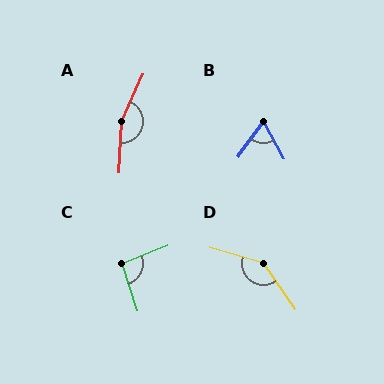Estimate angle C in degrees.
Approximately 93 degrees.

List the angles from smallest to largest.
B (64°), C (93°), D (141°), A (158°).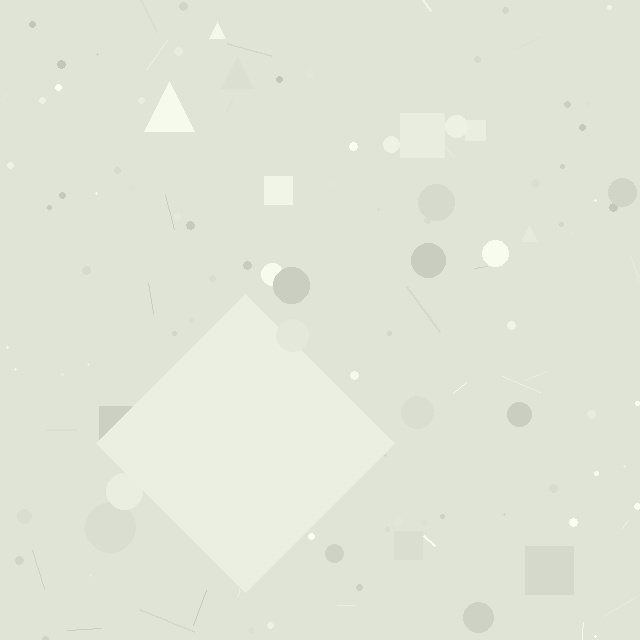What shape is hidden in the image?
A diamond is hidden in the image.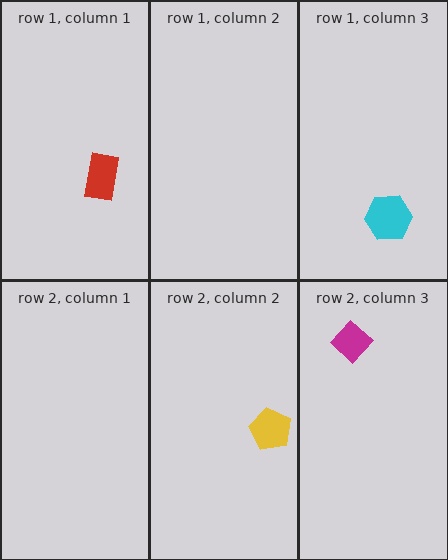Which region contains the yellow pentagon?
The row 2, column 2 region.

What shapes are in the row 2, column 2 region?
The yellow pentagon.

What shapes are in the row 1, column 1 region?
The red rectangle.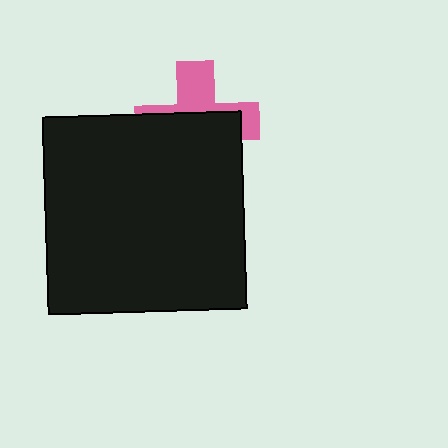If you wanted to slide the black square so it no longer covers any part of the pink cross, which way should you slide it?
Slide it down — that is the most direct way to separate the two shapes.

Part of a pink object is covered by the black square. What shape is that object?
It is a cross.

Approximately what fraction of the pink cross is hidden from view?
Roughly 60% of the pink cross is hidden behind the black square.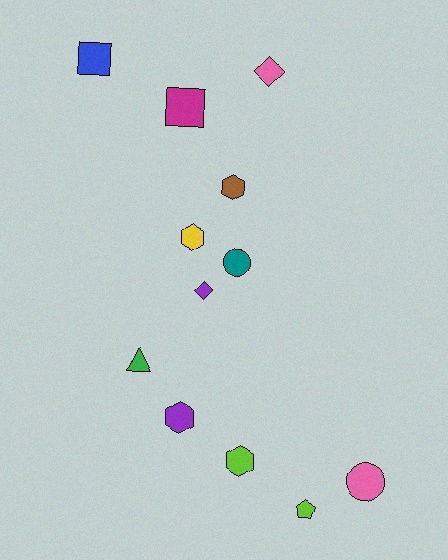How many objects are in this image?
There are 12 objects.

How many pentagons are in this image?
There is 1 pentagon.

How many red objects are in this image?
There are no red objects.